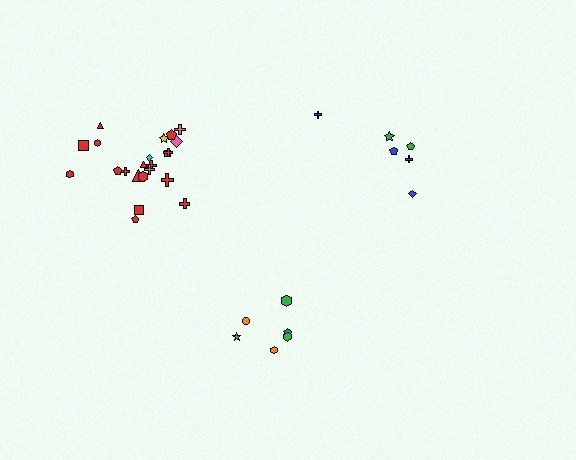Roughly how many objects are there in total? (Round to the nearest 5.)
Roughly 35 objects in total.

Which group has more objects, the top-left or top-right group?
The top-left group.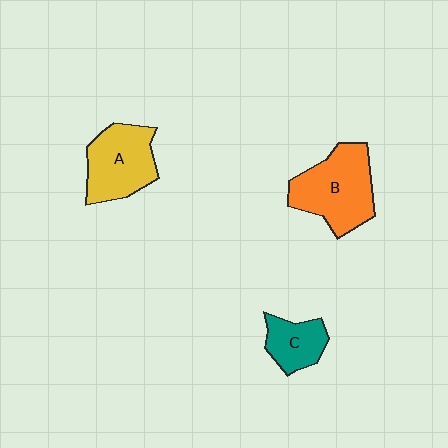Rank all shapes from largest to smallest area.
From largest to smallest: B (orange), A (yellow), C (teal).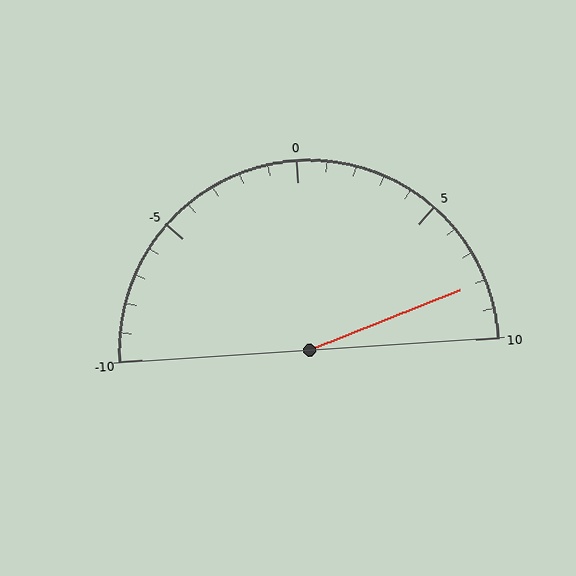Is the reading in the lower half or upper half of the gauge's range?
The reading is in the upper half of the range (-10 to 10).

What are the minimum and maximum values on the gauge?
The gauge ranges from -10 to 10.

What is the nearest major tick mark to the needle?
The nearest major tick mark is 10.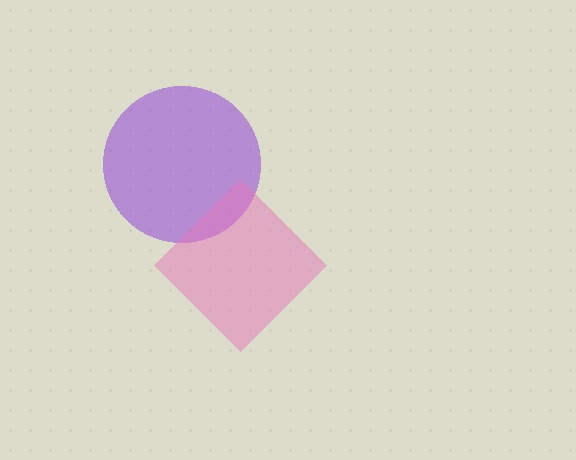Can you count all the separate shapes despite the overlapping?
Yes, there are 2 separate shapes.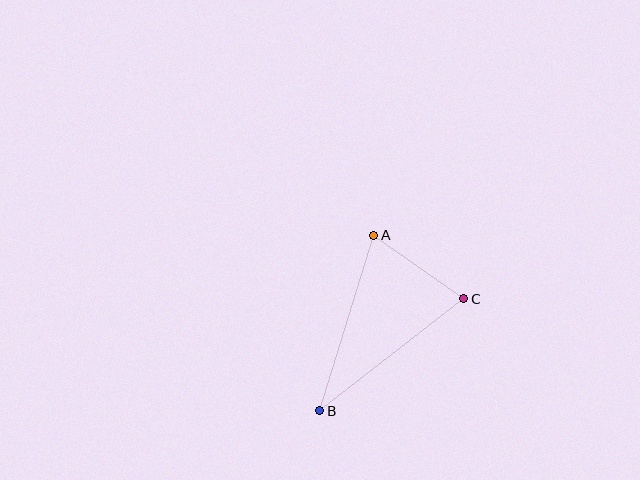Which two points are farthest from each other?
Points A and B are farthest from each other.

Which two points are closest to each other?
Points A and C are closest to each other.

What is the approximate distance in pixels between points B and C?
The distance between B and C is approximately 183 pixels.